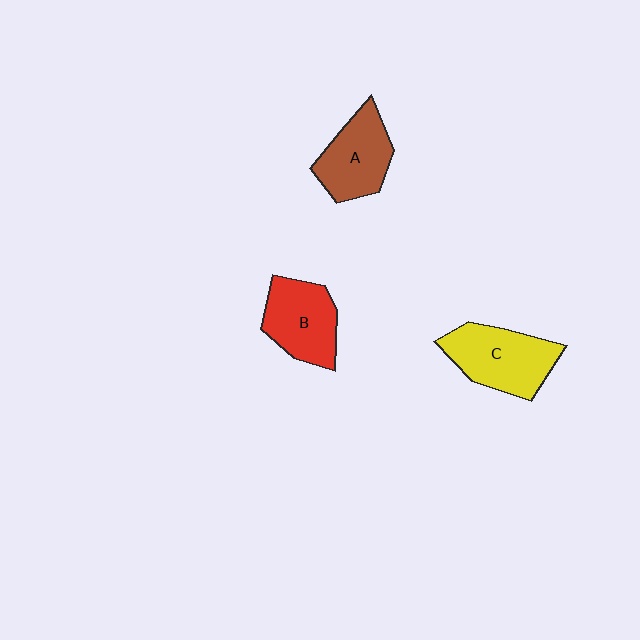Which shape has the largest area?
Shape C (yellow).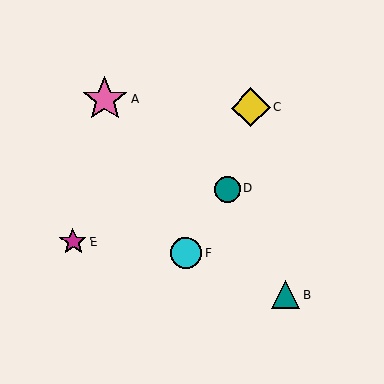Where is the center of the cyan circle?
The center of the cyan circle is at (186, 253).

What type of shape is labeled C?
Shape C is a yellow diamond.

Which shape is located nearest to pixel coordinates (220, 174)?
The teal circle (labeled D) at (227, 189) is nearest to that location.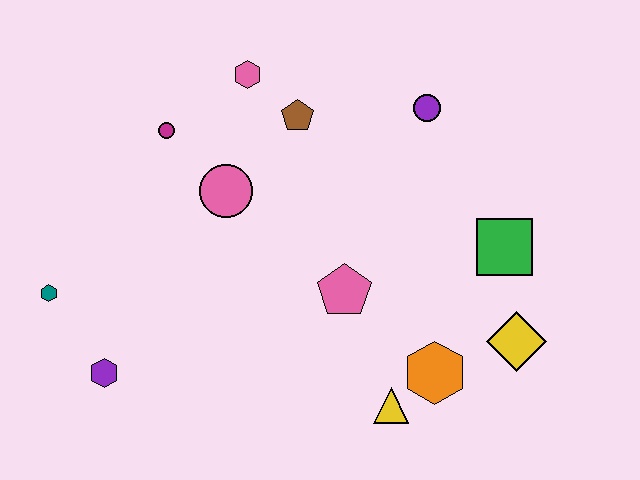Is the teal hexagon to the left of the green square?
Yes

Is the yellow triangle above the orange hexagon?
No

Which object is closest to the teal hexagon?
The purple hexagon is closest to the teal hexagon.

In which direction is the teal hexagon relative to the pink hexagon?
The teal hexagon is below the pink hexagon.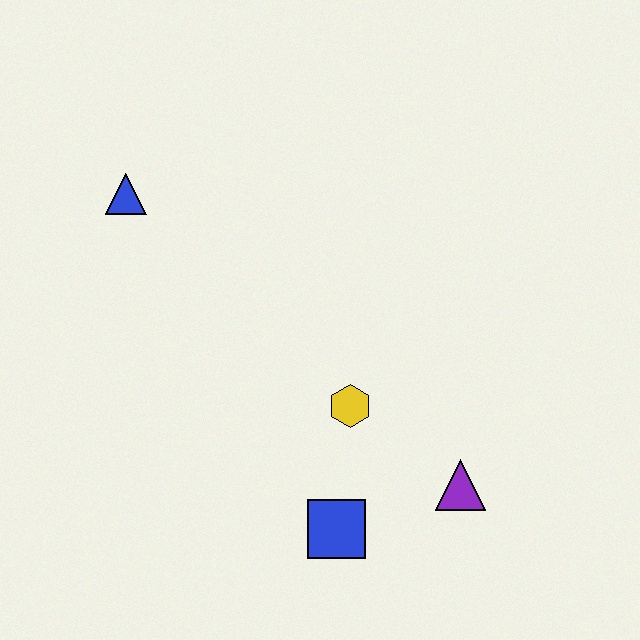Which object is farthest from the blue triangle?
The purple triangle is farthest from the blue triangle.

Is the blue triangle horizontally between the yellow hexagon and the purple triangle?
No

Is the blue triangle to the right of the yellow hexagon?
No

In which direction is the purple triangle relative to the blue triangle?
The purple triangle is to the right of the blue triangle.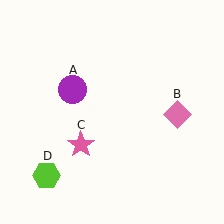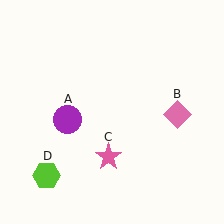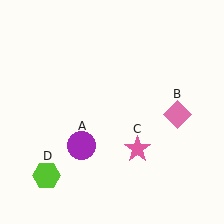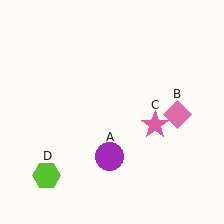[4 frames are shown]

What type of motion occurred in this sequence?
The purple circle (object A), pink star (object C) rotated counterclockwise around the center of the scene.